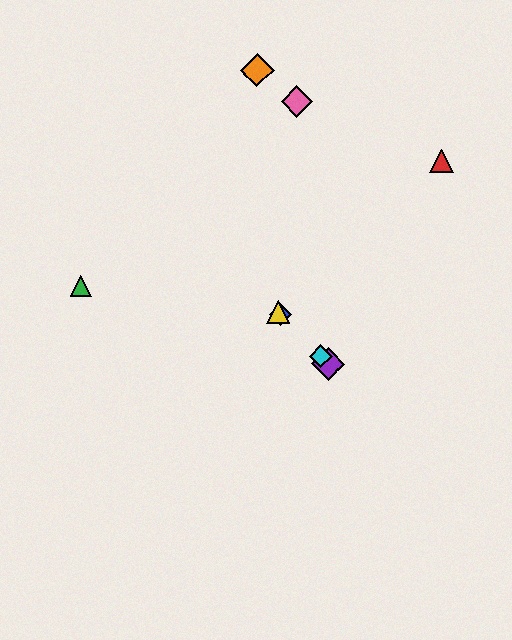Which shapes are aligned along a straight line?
The blue diamond, the yellow triangle, the purple diamond, the cyan diamond are aligned along a straight line.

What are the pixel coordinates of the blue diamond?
The blue diamond is at (280, 315).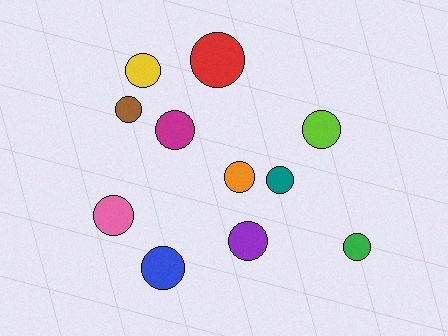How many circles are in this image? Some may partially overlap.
There are 11 circles.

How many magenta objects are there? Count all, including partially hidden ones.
There is 1 magenta object.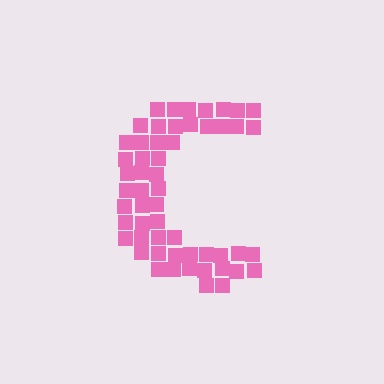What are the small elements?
The small elements are squares.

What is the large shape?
The large shape is the letter C.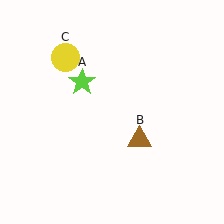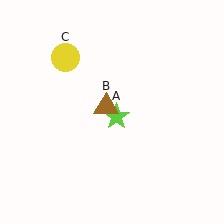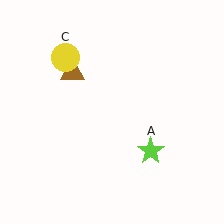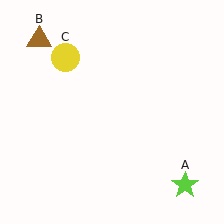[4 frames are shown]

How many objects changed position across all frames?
2 objects changed position: lime star (object A), brown triangle (object B).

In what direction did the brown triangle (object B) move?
The brown triangle (object B) moved up and to the left.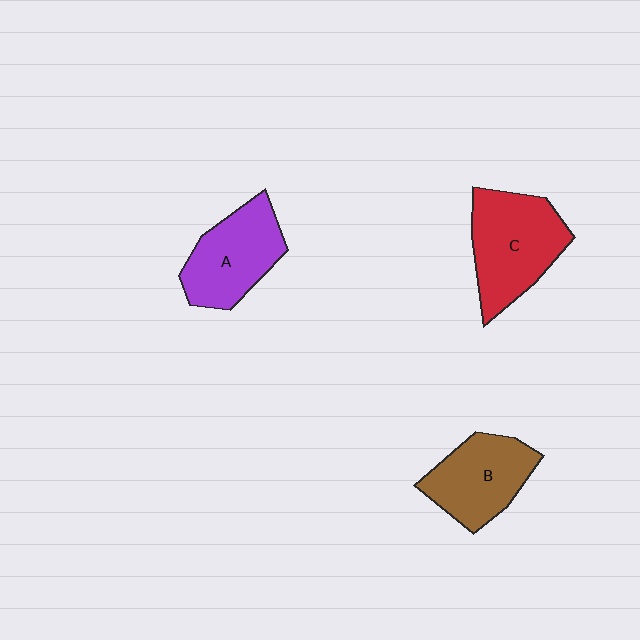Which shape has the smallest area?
Shape B (brown).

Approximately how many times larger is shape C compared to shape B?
Approximately 1.2 times.